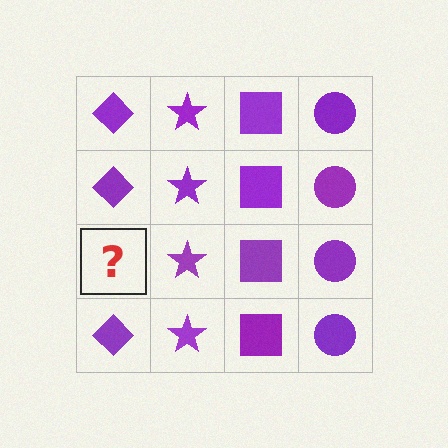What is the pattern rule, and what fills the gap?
The rule is that each column has a consistent shape. The gap should be filled with a purple diamond.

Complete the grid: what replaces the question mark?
The question mark should be replaced with a purple diamond.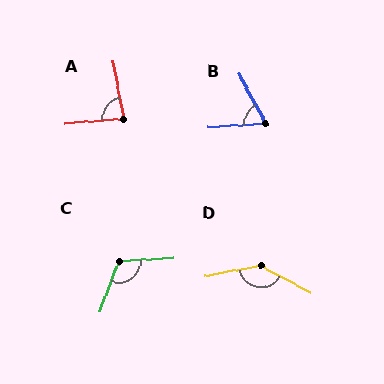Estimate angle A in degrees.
Approximately 85 degrees.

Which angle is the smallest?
B, at approximately 66 degrees.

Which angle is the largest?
D, at approximately 140 degrees.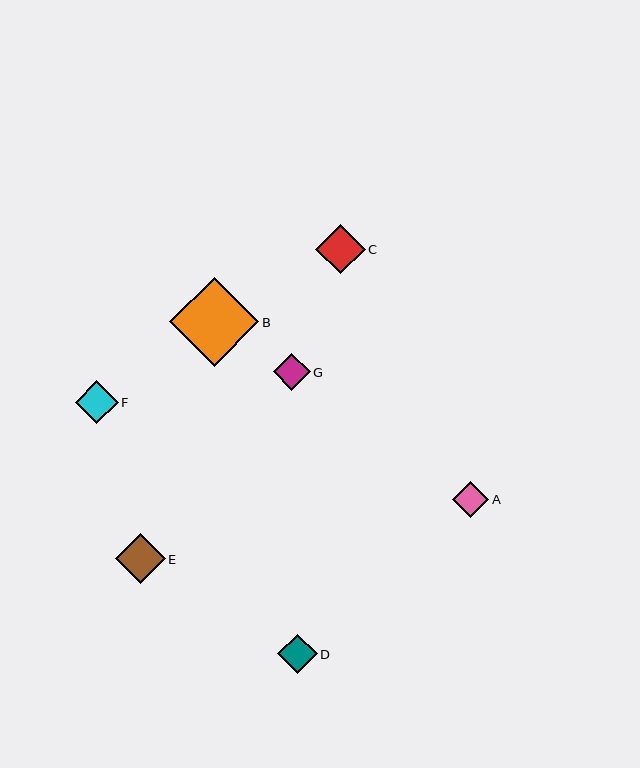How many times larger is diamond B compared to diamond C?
Diamond B is approximately 1.8 times the size of diamond C.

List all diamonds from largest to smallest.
From largest to smallest: B, C, E, F, D, G, A.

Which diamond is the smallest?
Diamond A is the smallest with a size of approximately 36 pixels.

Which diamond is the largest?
Diamond B is the largest with a size of approximately 89 pixels.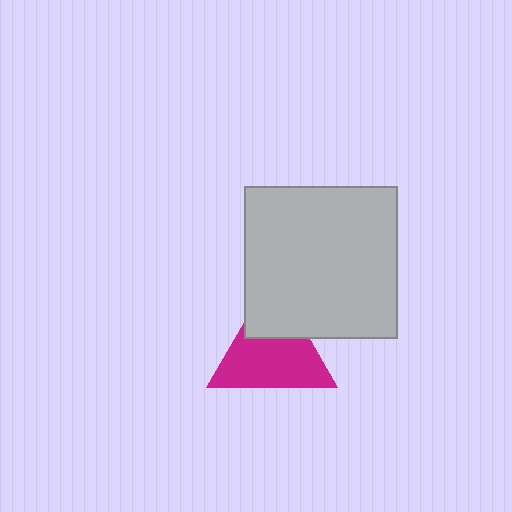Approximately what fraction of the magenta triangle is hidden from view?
Roughly 32% of the magenta triangle is hidden behind the light gray square.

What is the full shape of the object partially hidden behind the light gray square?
The partially hidden object is a magenta triangle.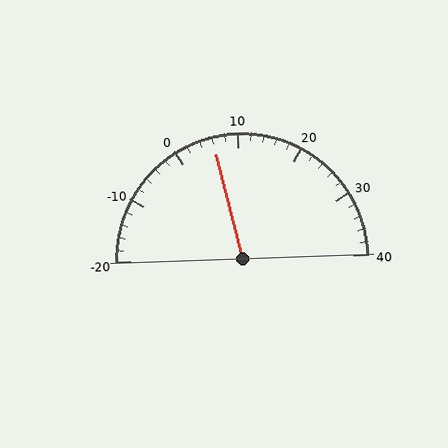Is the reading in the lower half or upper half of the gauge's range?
The reading is in the lower half of the range (-20 to 40).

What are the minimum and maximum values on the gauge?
The gauge ranges from -20 to 40.